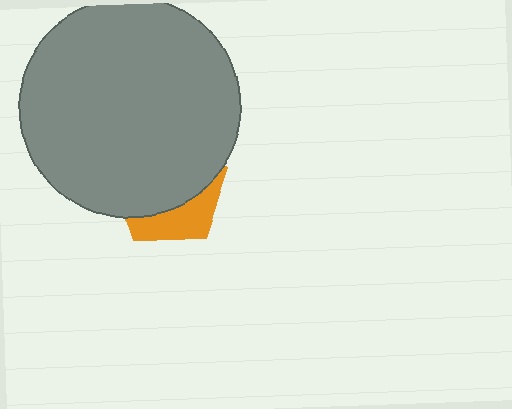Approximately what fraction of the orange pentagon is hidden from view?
Roughly 68% of the orange pentagon is hidden behind the gray circle.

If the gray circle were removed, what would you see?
You would see the complete orange pentagon.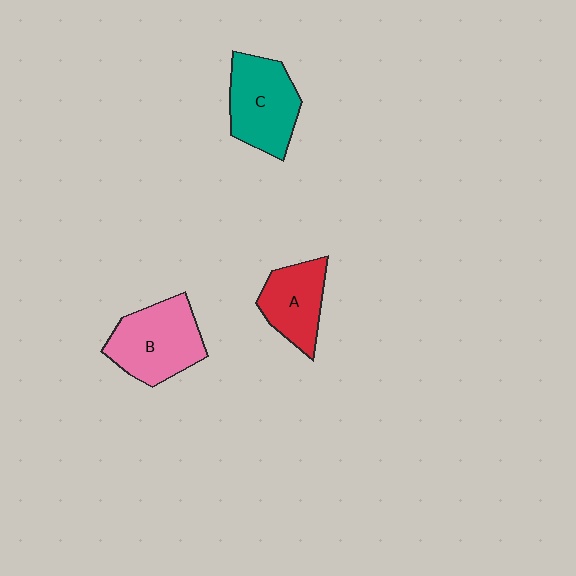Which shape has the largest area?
Shape B (pink).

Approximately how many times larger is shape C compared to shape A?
Approximately 1.3 times.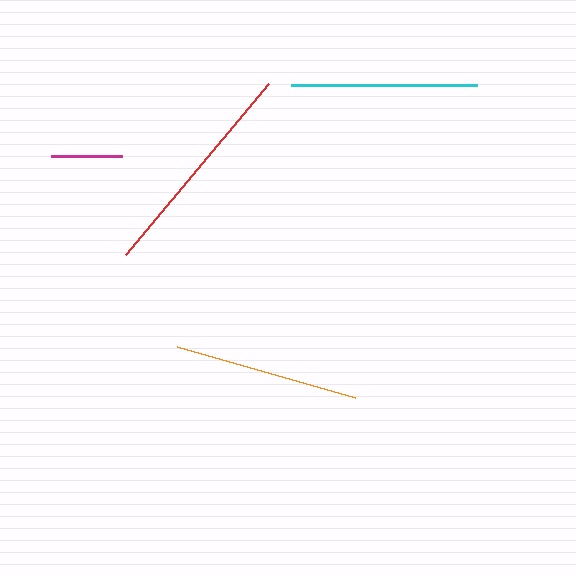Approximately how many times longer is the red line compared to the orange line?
The red line is approximately 1.2 times the length of the orange line.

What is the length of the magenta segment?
The magenta segment is approximately 70 pixels long.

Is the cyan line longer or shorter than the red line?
The red line is longer than the cyan line.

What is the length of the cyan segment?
The cyan segment is approximately 186 pixels long.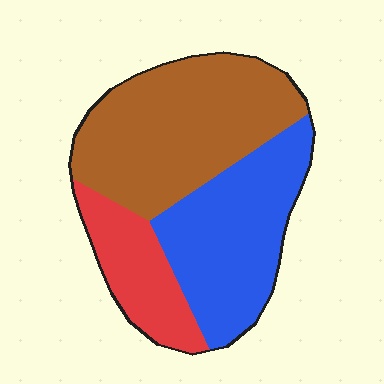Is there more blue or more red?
Blue.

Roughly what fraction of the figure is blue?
Blue covers roughly 35% of the figure.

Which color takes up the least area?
Red, at roughly 20%.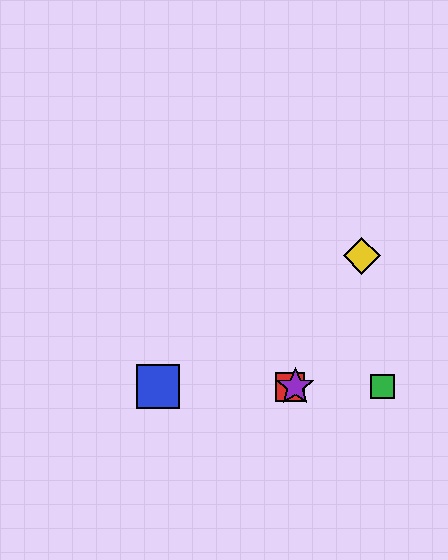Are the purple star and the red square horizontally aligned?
Yes, both are at y≈387.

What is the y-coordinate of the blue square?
The blue square is at y≈387.